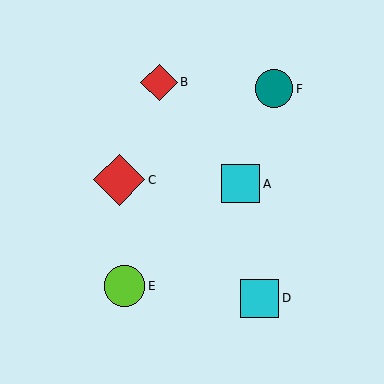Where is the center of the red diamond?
The center of the red diamond is at (119, 180).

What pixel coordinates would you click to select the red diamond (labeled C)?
Click at (119, 180) to select the red diamond C.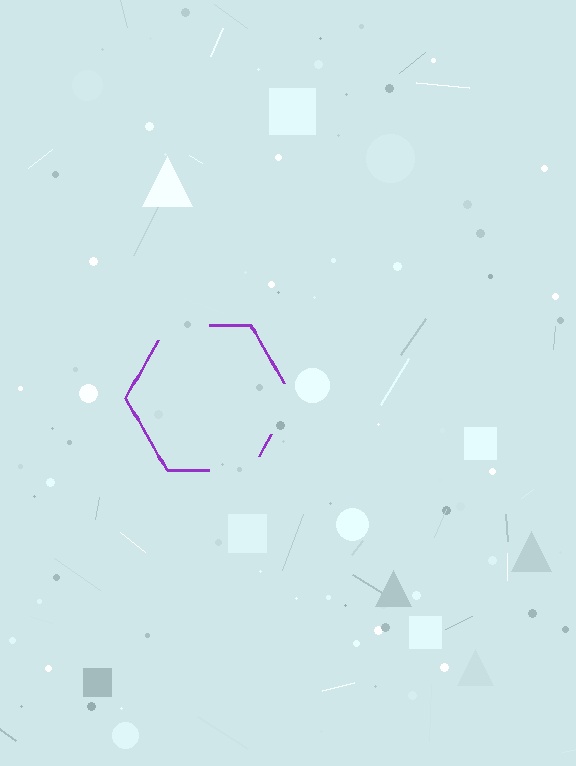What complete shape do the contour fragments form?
The contour fragments form a hexagon.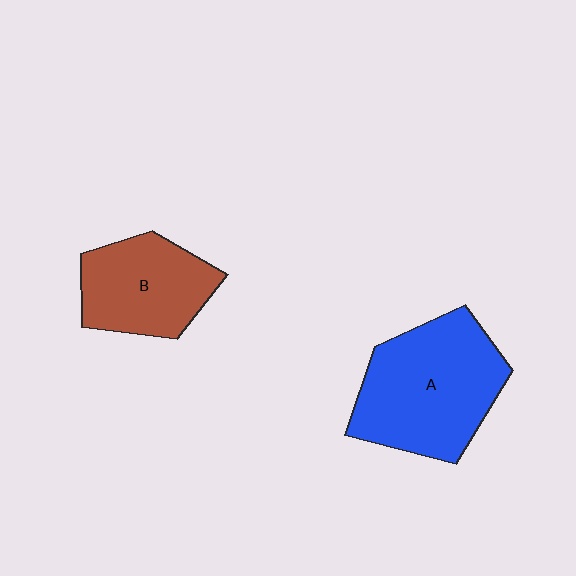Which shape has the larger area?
Shape A (blue).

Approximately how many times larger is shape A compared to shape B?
Approximately 1.5 times.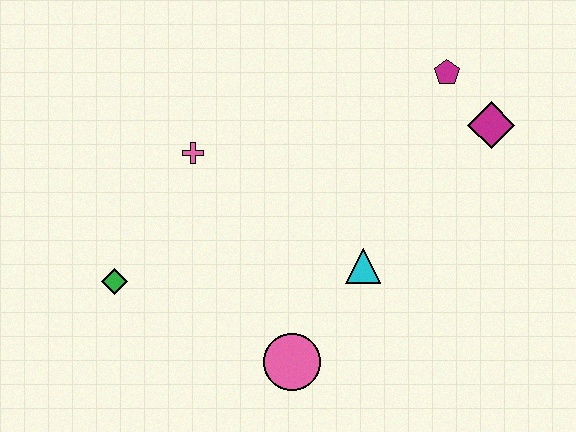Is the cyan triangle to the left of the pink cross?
No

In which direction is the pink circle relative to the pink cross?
The pink circle is below the pink cross.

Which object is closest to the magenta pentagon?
The magenta diamond is closest to the magenta pentagon.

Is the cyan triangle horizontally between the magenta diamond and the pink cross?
Yes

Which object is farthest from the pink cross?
The magenta diamond is farthest from the pink cross.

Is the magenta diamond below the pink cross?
No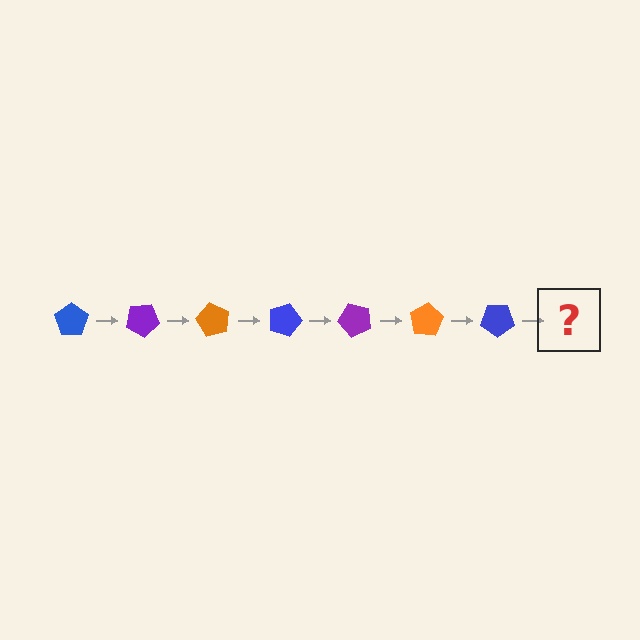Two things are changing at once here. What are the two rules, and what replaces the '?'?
The two rules are that it rotates 30 degrees each step and the color cycles through blue, purple, and orange. The '?' should be a purple pentagon, rotated 210 degrees from the start.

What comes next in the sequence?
The next element should be a purple pentagon, rotated 210 degrees from the start.